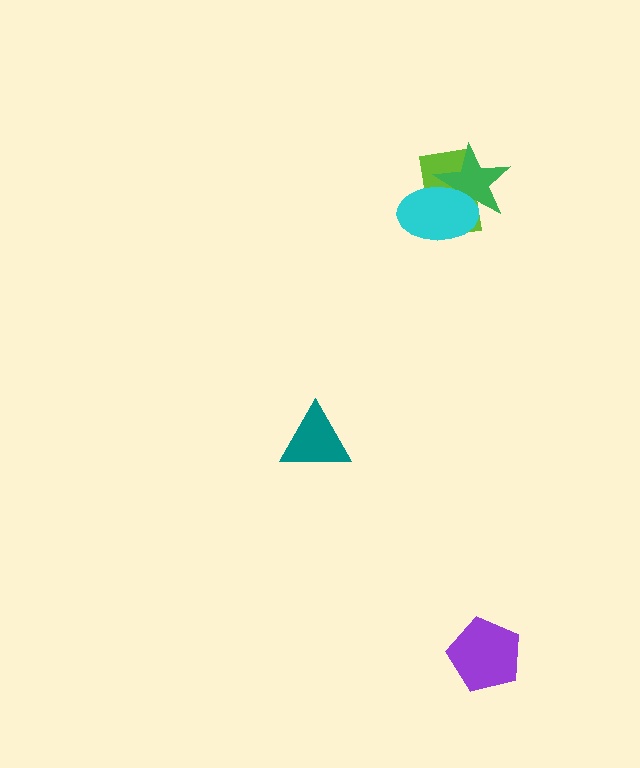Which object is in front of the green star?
The cyan ellipse is in front of the green star.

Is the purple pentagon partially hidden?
No, no other shape covers it.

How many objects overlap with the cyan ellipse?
2 objects overlap with the cyan ellipse.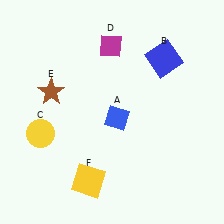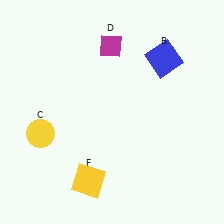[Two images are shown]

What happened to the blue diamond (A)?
The blue diamond (A) was removed in Image 2. It was in the bottom-right area of Image 1.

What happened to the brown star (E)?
The brown star (E) was removed in Image 2. It was in the top-left area of Image 1.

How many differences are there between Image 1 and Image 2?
There are 2 differences between the two images.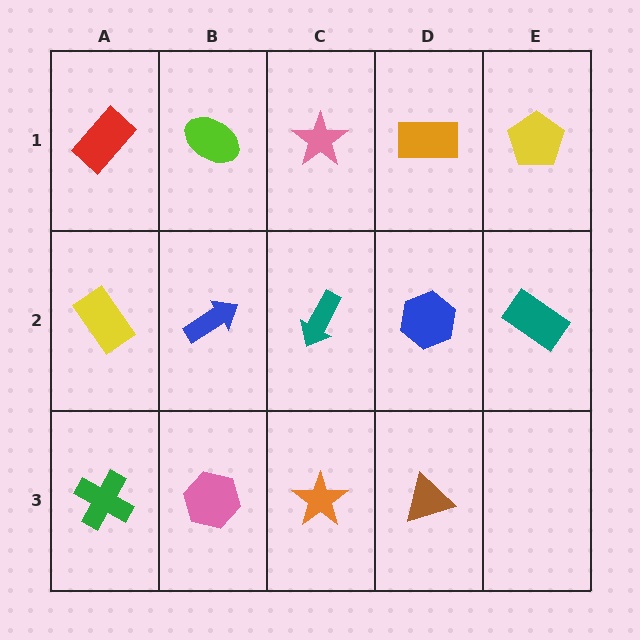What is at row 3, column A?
A green cross.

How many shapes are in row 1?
5 shapes.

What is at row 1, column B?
A lime ellipse.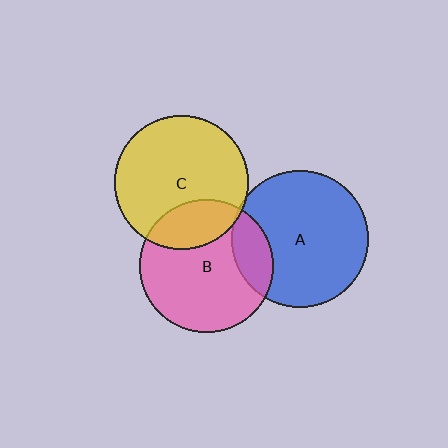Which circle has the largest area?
Circle A (blue).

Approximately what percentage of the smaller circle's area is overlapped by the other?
Approximately 25%.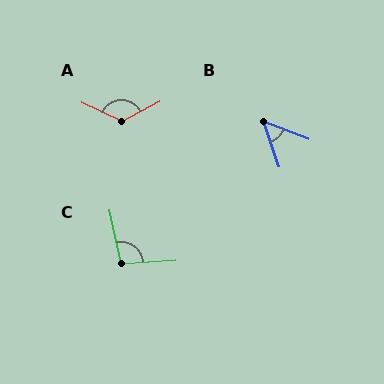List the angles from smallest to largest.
B (51°), C (98°), A (128°).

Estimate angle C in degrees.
Approximately 98 degrees.